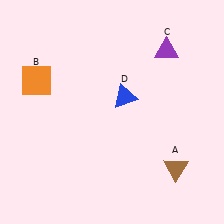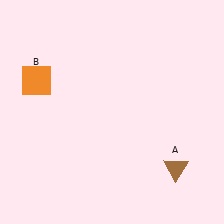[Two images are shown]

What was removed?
The blue triangle (D), the purple triangle (C) were removed in Image 2.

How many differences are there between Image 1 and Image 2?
There are 2 differences between the two images.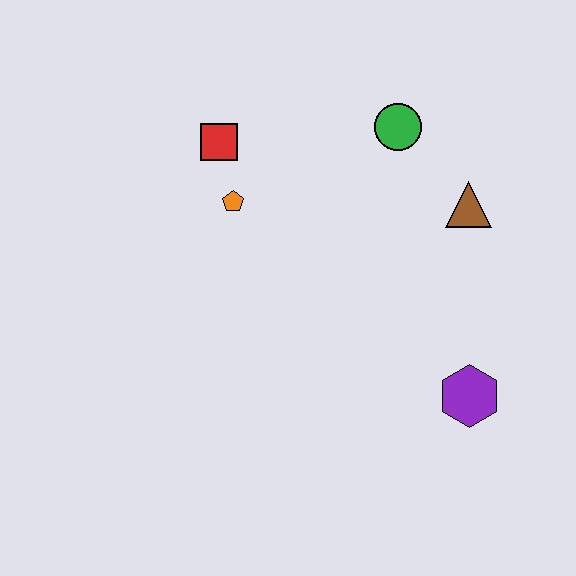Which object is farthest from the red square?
The purple hexagon is farthest from the red square.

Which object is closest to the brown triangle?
The green circle is closest to the brown triangle.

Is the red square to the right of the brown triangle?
No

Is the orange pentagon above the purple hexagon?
Yes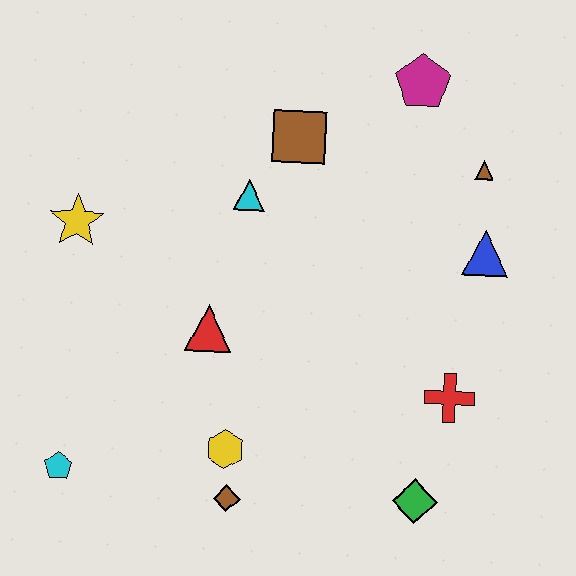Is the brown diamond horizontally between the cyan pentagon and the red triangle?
No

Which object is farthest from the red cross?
The yellow star is farthest from the red cross.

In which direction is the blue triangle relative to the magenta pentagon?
The blue triangle is below the magenta pentagon.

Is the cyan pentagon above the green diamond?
Yes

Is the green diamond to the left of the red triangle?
No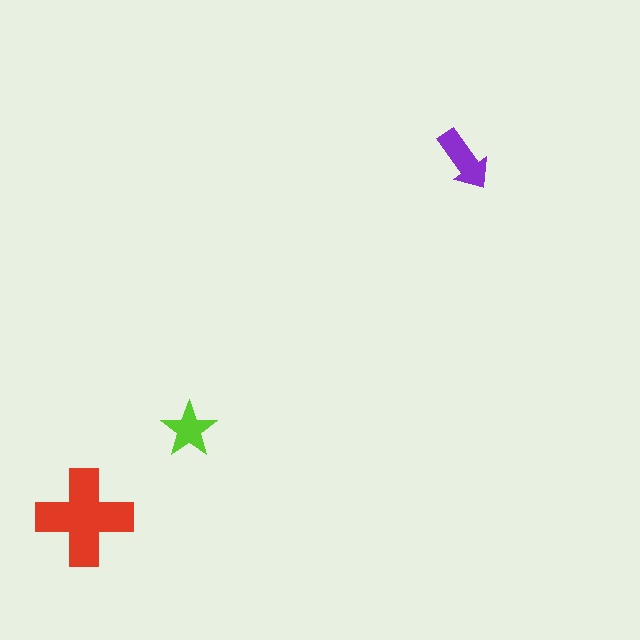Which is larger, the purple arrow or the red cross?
The red cross.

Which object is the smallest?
The lime star.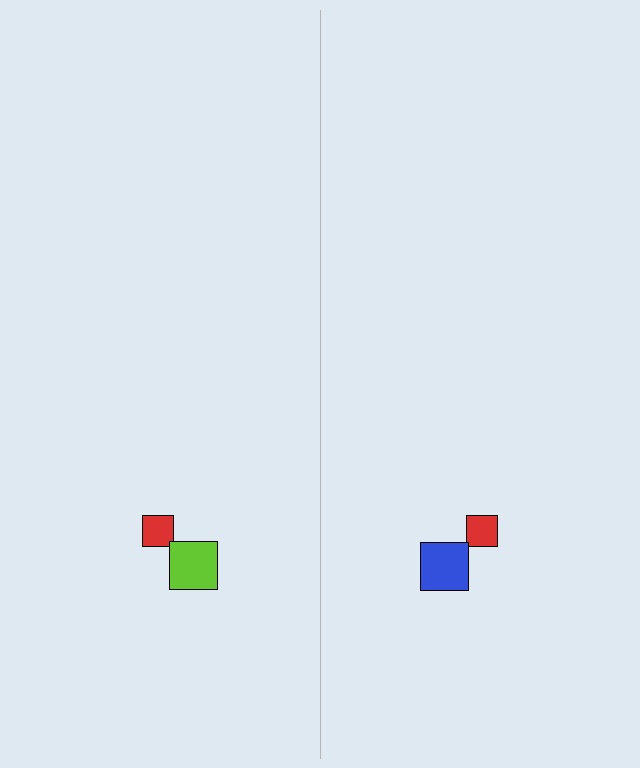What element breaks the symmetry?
The blue square on the right side breaks the symmetry — its mirror counterpart is lime.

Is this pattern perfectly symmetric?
No, the pattern is not perfectly symmetric. The blue square on the right side breaks the symmetry — its mirror counterpart is lime.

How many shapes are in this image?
There are 4 shapes in this image.